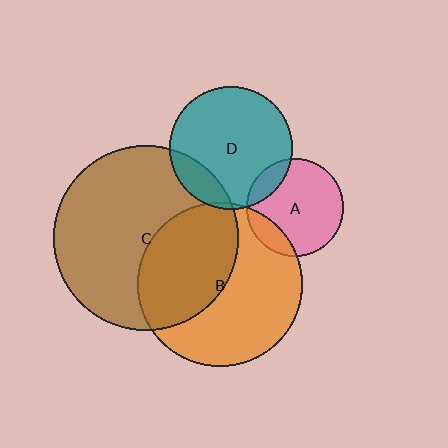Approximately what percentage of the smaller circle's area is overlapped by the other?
Approximately 15%.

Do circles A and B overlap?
Yes.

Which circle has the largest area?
Circle C (brown).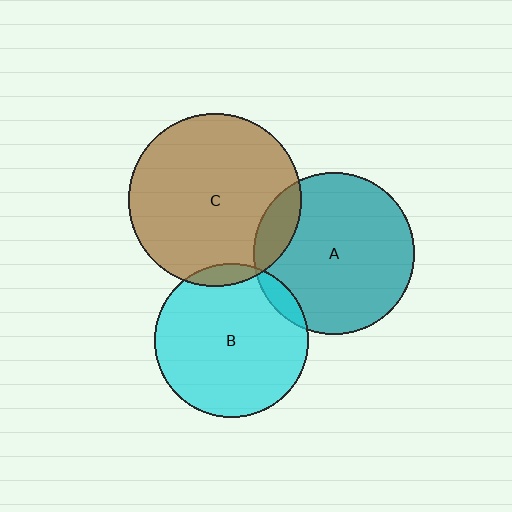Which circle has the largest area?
Circle C (brown).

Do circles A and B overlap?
Yes.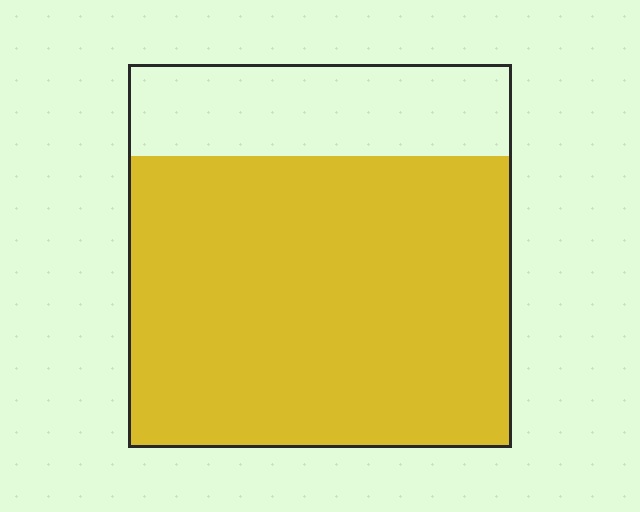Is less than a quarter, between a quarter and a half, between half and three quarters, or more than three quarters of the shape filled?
More than three quarters.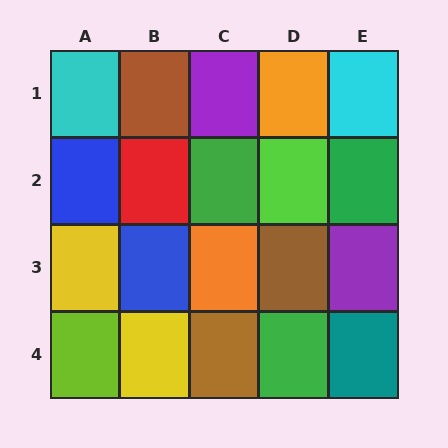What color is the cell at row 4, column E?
Teal.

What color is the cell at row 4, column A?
Lime.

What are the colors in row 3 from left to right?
Yellow, blue, orange, brown, purple.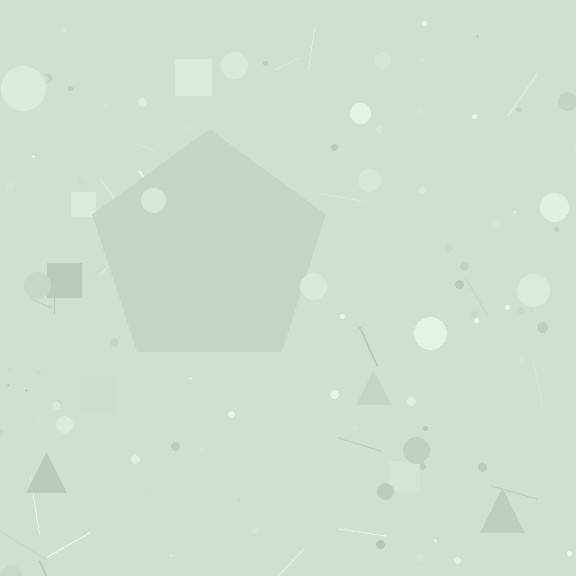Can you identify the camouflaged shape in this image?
The camouflaged shape is a pentagon.